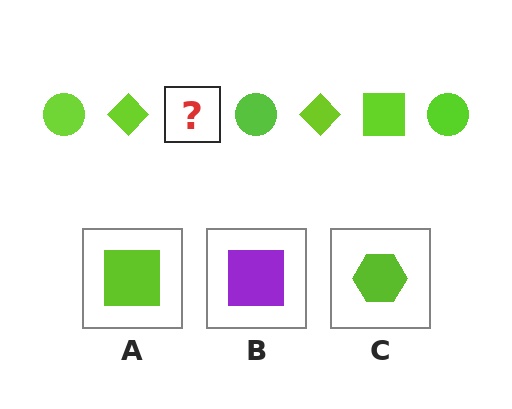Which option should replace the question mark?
Option A.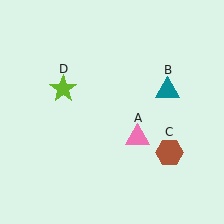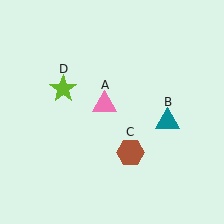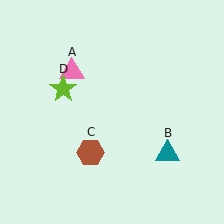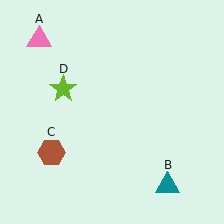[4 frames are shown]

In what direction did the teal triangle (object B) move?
The teal triangle (object B) moved down.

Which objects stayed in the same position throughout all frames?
Lime star (object D) remained stationary.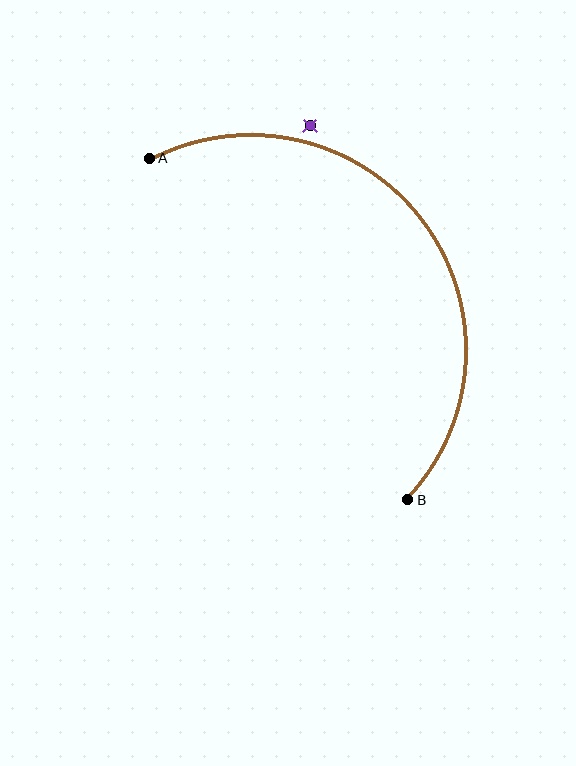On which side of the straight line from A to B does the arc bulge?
The arc bulges above and to the right of the straight line connecting A and B.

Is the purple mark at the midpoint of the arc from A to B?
No — the purple mark does not lie on the arc at all. It sits slightly outside the curve.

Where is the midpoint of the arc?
The arc midpoint is the point on the curve farthest from the straight line joining A and B. It sits above and to the right of that line.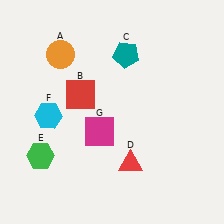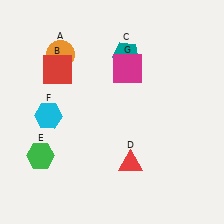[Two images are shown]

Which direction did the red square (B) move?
The red square (B) moved up.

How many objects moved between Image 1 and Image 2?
2 objects moved between the two images.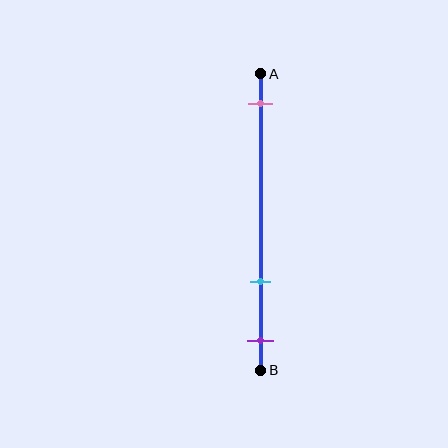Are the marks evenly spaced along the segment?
No, the marks are not evenly spaced.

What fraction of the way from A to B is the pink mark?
The pink mark is approximately 10% (0.1) of the way from A to B.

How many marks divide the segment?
There are 3 marks dividing the segment.